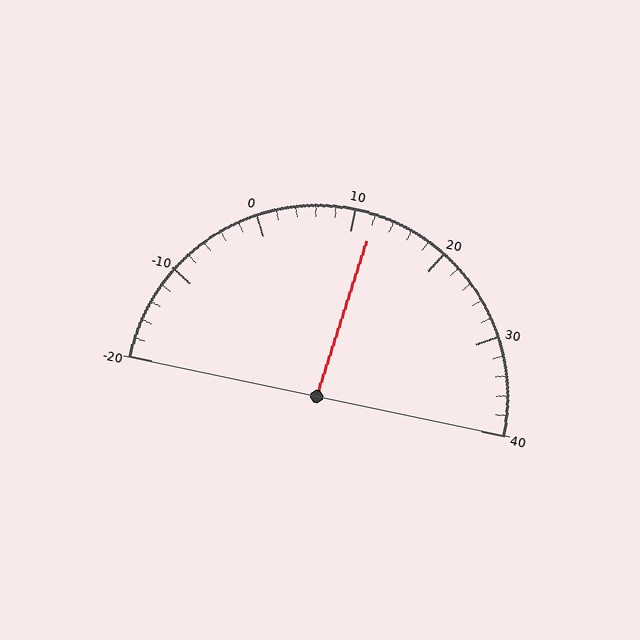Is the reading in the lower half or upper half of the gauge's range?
The reading is in the upper half of the range (-20 to 40).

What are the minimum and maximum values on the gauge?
The gauge ranges from -20 to 40.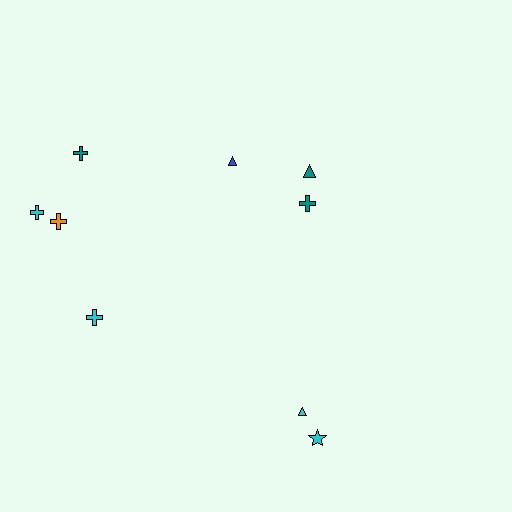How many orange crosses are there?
There is 1 orange cross.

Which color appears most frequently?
Cyan, with 4 objects.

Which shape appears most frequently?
Cross, with 5 objects.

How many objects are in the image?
There are 9 objects.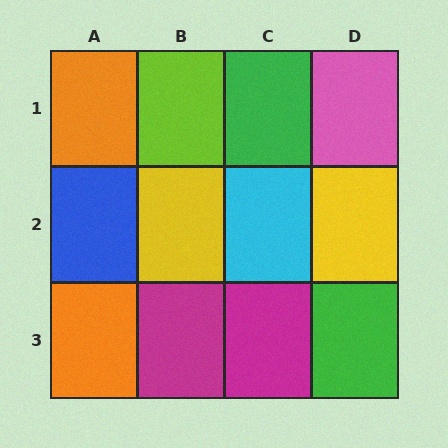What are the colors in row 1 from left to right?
Orange, lime, green, pink.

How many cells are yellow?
2 cells are yellow.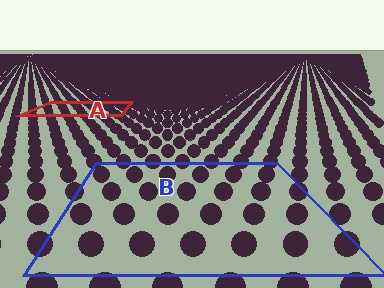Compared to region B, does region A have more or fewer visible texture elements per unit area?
Region A has more texture elements per unit area — they are packed more densely because it is farther away.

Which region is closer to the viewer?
Region B is closer. The texture elements there are larger and more spread out.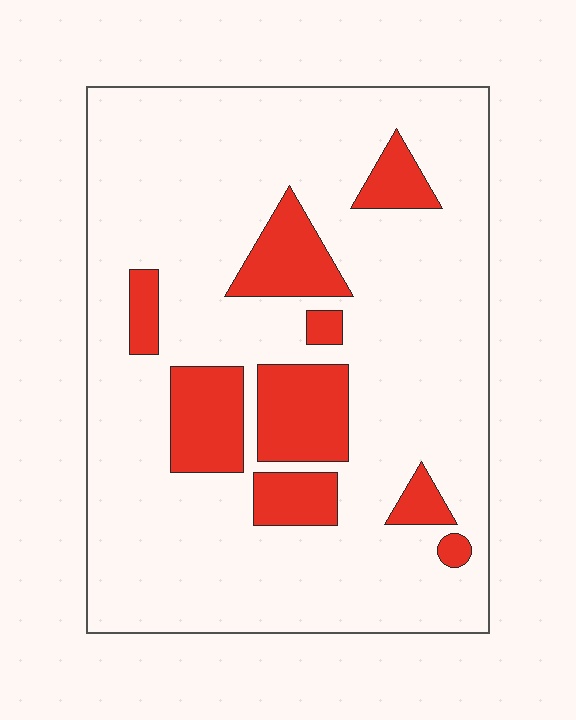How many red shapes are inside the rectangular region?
9.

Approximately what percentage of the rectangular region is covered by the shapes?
Approximately 20%.